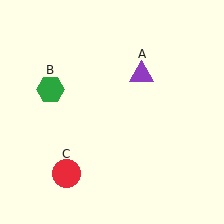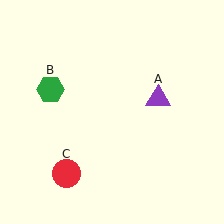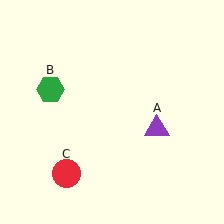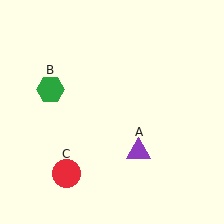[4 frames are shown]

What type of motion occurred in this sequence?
The purple triangle (object A) rotated clockwise around the center of the scene.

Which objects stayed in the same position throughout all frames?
Green hexagon (object B) and red circle (object C) remained stationary.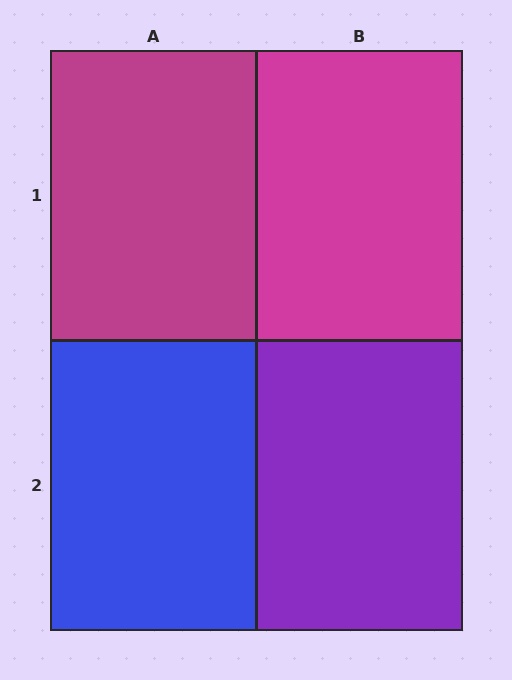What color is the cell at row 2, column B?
Purple.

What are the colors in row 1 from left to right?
Magenta, magenta.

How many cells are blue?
1 cell is blue.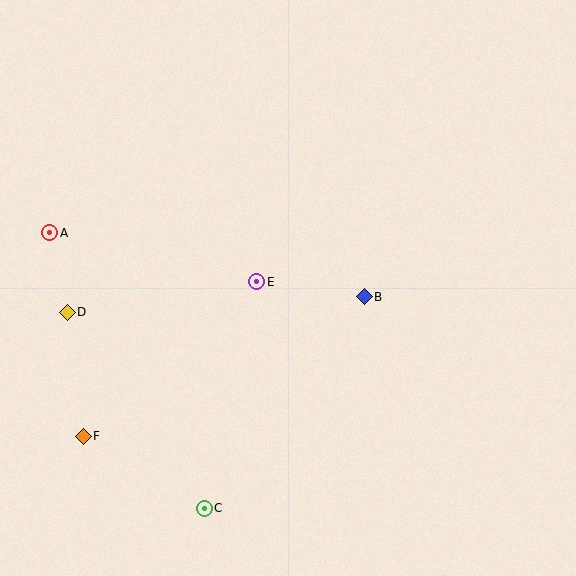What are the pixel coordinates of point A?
Point A is at (50, 233).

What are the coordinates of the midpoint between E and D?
The midpoint between E and D is at (162, 297).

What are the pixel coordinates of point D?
Point D is at (67, 312).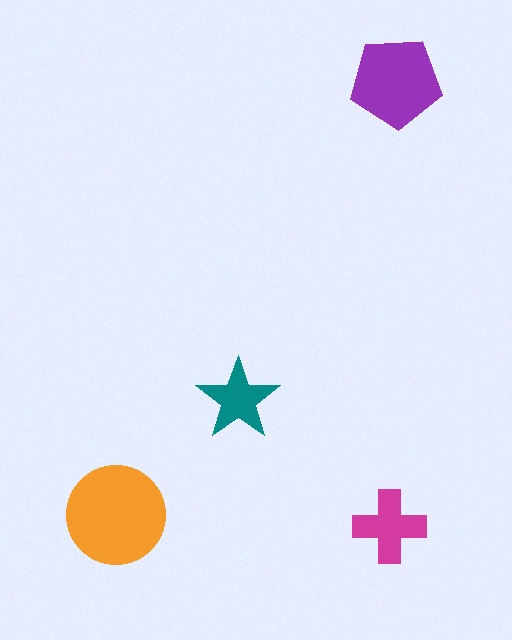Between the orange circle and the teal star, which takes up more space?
The orange circle.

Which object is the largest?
The orange circle.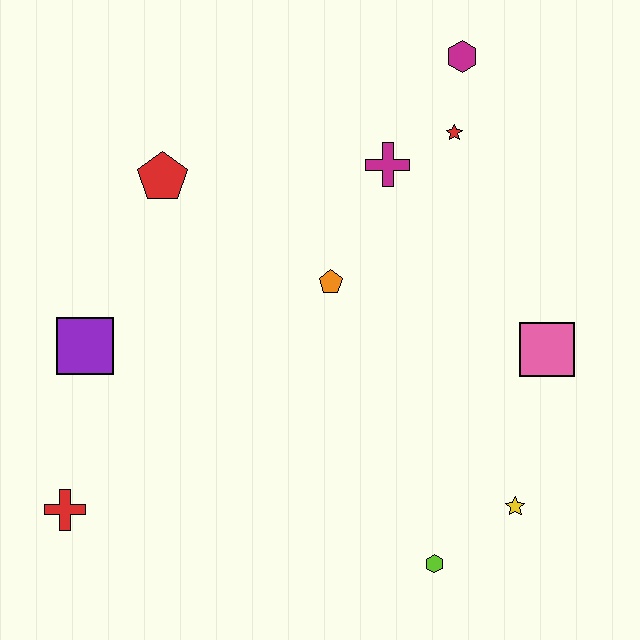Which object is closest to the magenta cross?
The red star is closest to the magenta cross.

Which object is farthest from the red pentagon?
The yellow star is farthest from the red pentagon.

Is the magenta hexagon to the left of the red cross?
No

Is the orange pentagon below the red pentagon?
Yes